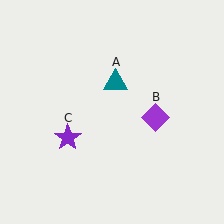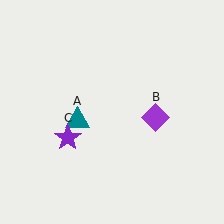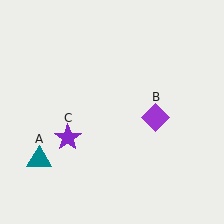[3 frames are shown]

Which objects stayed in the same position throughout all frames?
Purple diamond (object B) and purple star (object C) remained stationary.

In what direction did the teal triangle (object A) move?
The teal triangle (object A) moved down and to the left.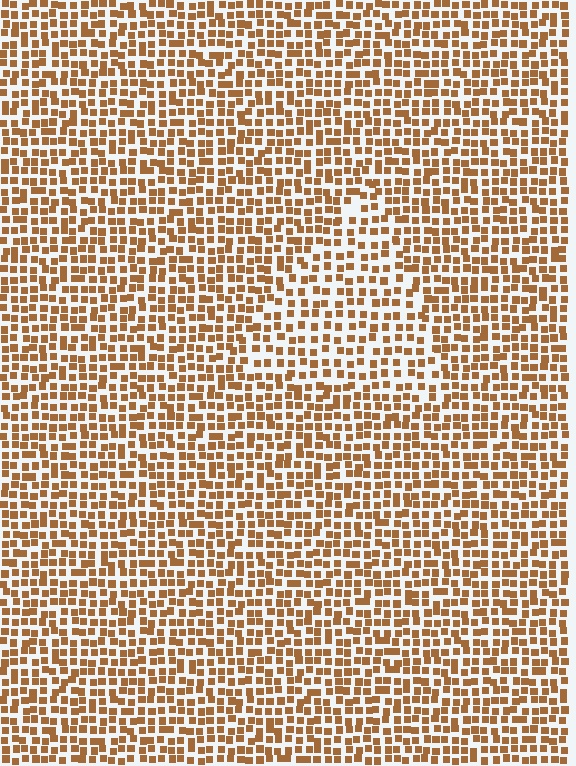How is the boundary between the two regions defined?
The boundary is defined by a change in element density (approximately 1.5x ratio). All elements are the same color, size, and shape.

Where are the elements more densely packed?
The elements are more densely packed outside the triangle boundary.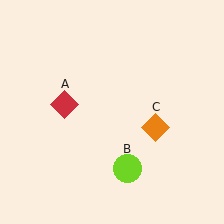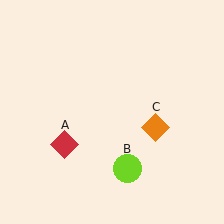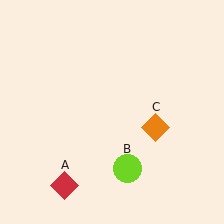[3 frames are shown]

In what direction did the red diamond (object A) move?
The red diamond (object A) moved down.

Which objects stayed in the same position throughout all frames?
Lime circle (object B) and orange diamond (object C) remained stationary.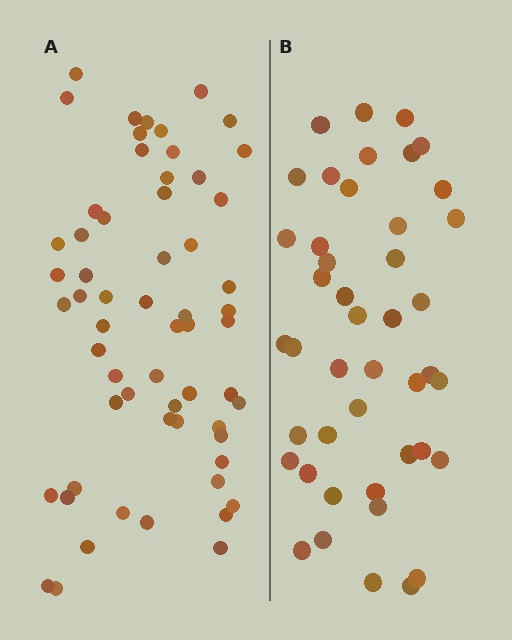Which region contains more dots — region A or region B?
Region A (the left region) has more dots.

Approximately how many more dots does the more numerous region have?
Region A has approximately 15 more dots than region B.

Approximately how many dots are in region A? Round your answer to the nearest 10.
About 60 dots.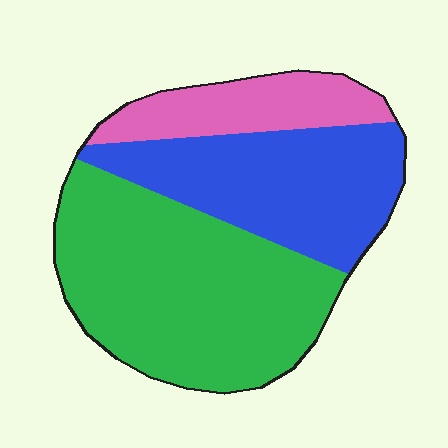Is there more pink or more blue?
Blue.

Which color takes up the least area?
Pink, at roughly 15%.